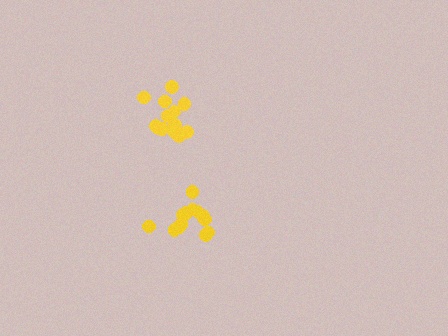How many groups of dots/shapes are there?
There are 2 groups.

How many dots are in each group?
Group 1: 13 dots, Group 2: 14 dots (27 total).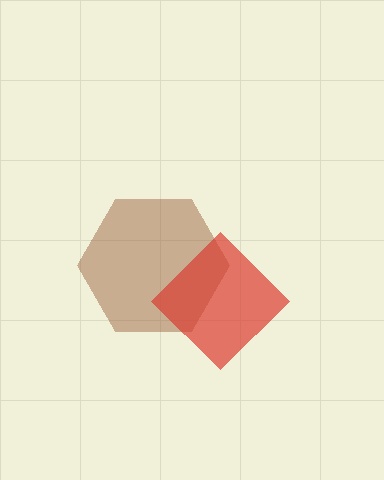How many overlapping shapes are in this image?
There are 2 overlapping shapes in the image.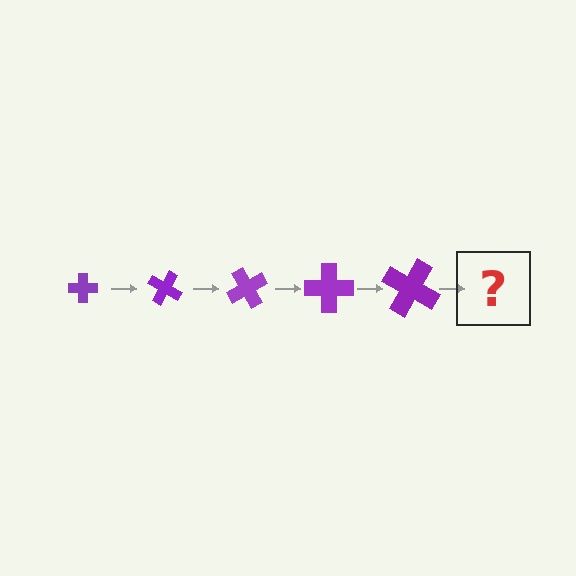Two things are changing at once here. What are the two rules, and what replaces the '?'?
The two rules are that the cross grows larger each step and it rotates 30 degrees each step. The '?' should be a cross, larger than the previous one and rotated 150 degrees from the start.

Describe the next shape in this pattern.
It should be a cross, larger than the previous one and rotated 150 degrees from the start.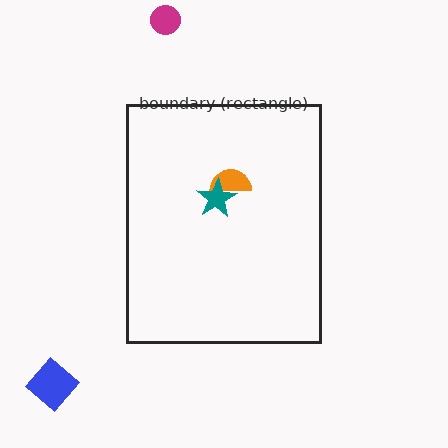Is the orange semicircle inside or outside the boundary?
Inside.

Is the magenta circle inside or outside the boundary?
Outside.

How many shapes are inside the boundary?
2 inside, 2 outside.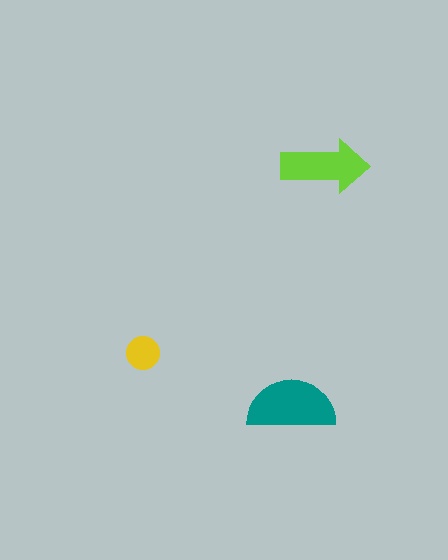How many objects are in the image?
There are 3 objects in the image.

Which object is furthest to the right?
The lime arrow is rightmost.